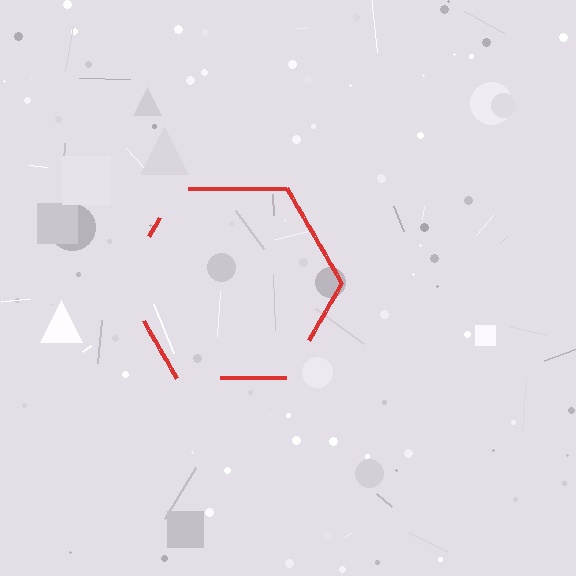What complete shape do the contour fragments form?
The contour fragments form a hexagon.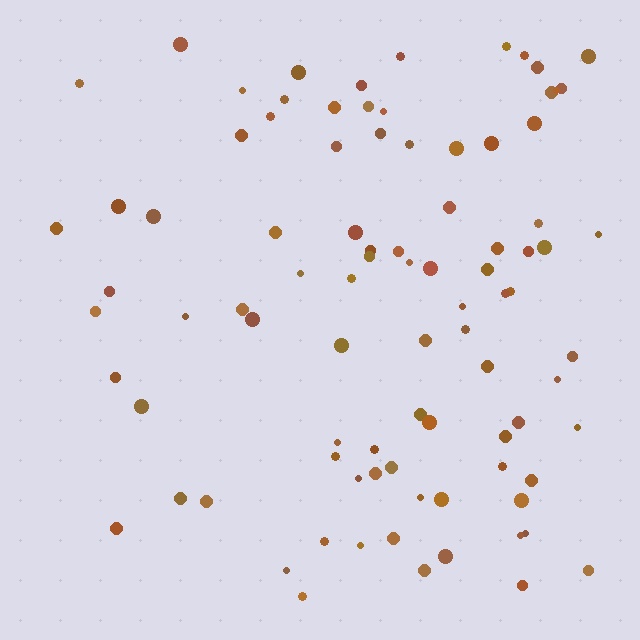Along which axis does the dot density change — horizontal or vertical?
Horizontal.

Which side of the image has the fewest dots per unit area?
The left.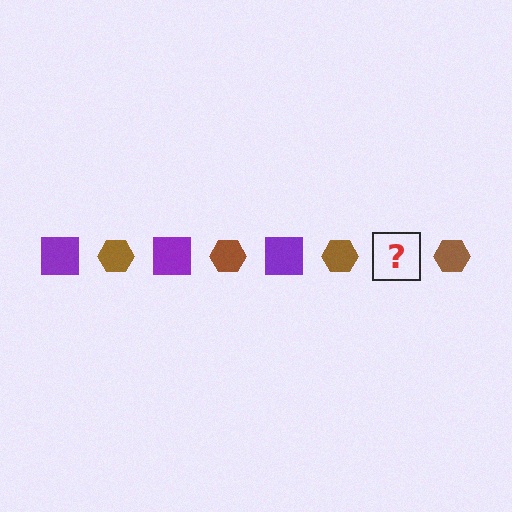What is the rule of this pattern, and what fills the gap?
The rule is that the pattern alternates between purple square and brown hexagon. The gap should be filled with a purple square.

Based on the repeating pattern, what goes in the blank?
The blank should be a purple square.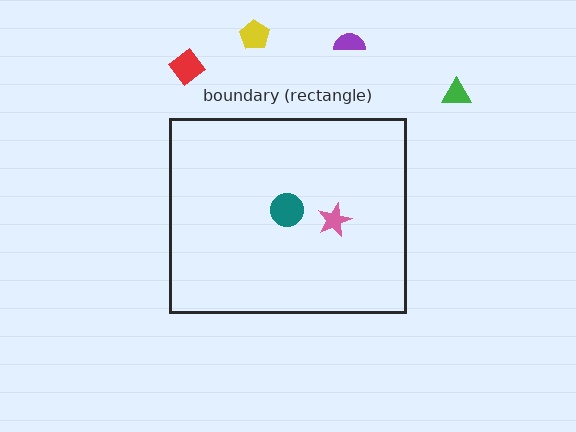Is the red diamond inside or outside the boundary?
Outside.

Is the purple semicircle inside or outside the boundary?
Outside.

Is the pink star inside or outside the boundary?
Inside.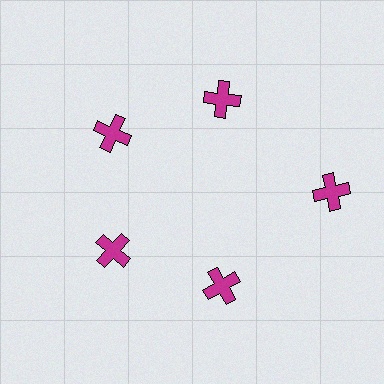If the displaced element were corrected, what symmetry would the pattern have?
It would have 5-fold rotational symmetry — the pattern would map onto itself every 72 degrees.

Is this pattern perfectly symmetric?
No. The 5 magenta crosses are arranged in a ring, but one element near the 3 o'clock position is pushed outward from the center, breaking the 5-fold rotational symmetry.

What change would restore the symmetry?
The symmetry would be restored by moving it inward, back onto the ring so that all 5 crosses sit at equal angles and equal distance from the center.